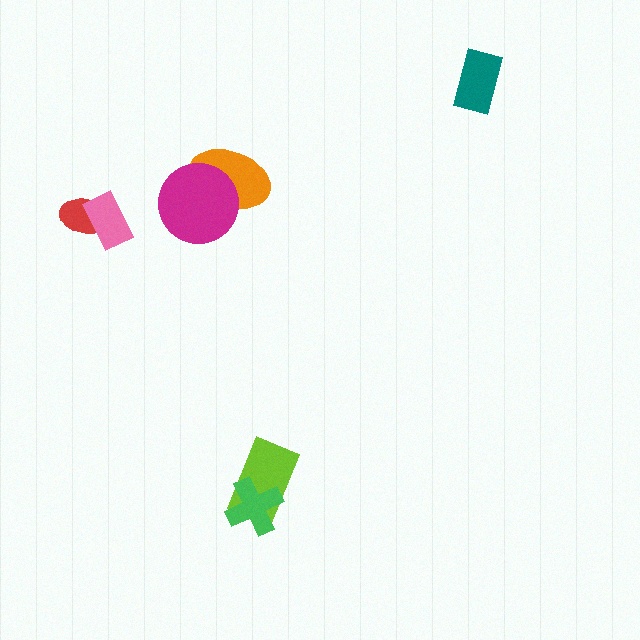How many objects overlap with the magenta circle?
1 object overlaps with the magenta circle.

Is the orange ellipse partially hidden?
Yes, it is partially covered by another shape.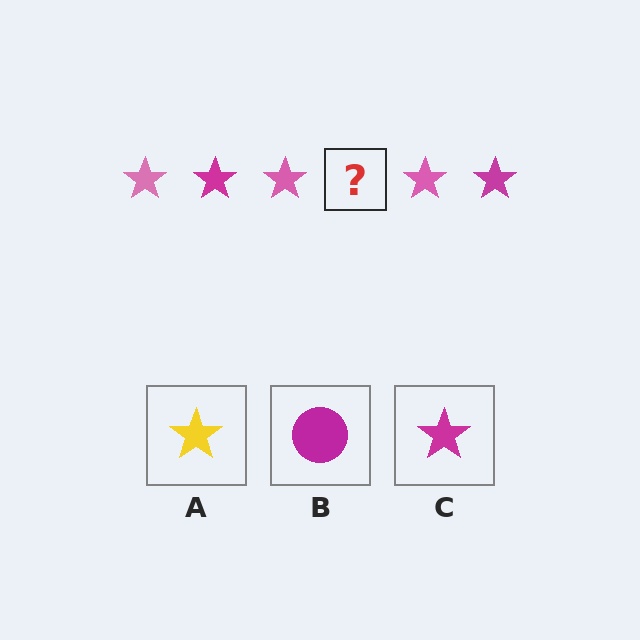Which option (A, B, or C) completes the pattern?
C.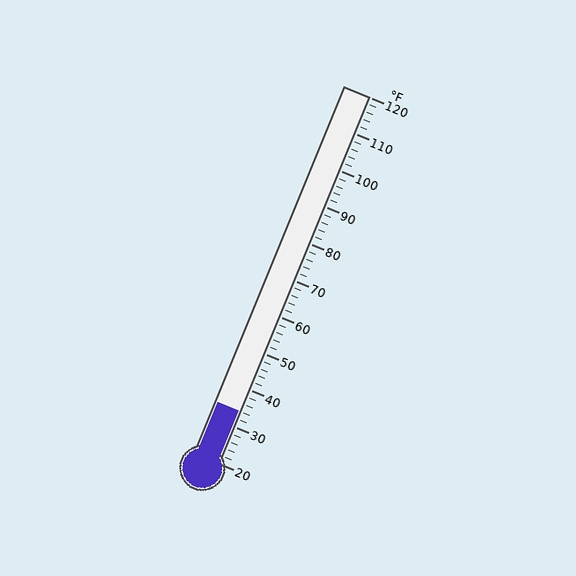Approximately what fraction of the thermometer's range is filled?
The thermometer is filled to approximately 15% of its range.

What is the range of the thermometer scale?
The thermometer scale ranges from 20°F to 120°F.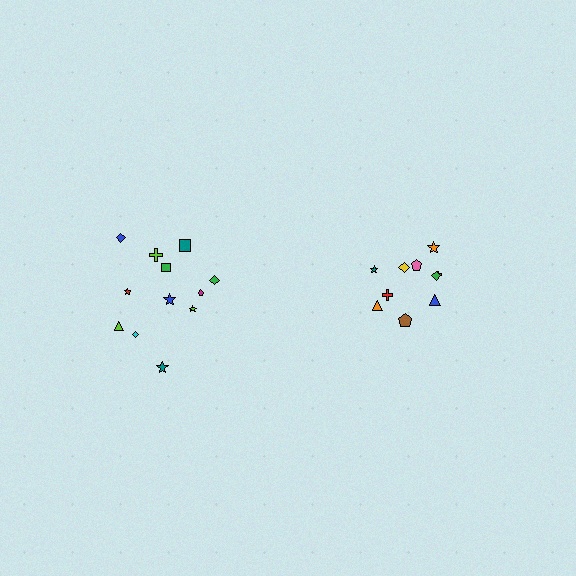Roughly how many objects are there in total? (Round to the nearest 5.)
Roughly 20 objects in total.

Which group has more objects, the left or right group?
The left group.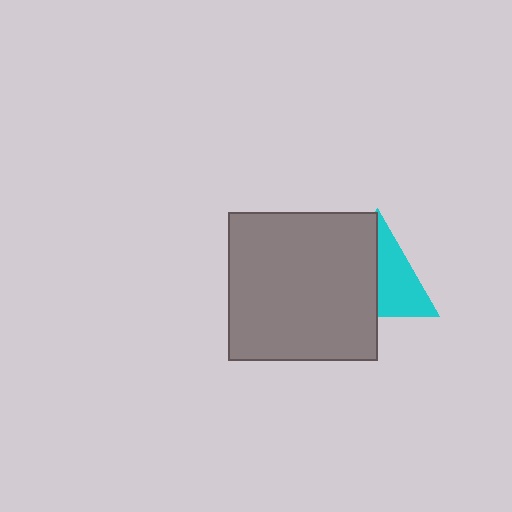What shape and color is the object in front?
The object in front is a gray square.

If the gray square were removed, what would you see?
You would see the complete cyan triangle.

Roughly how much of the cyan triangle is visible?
About half of it is visible (roughly 50%).